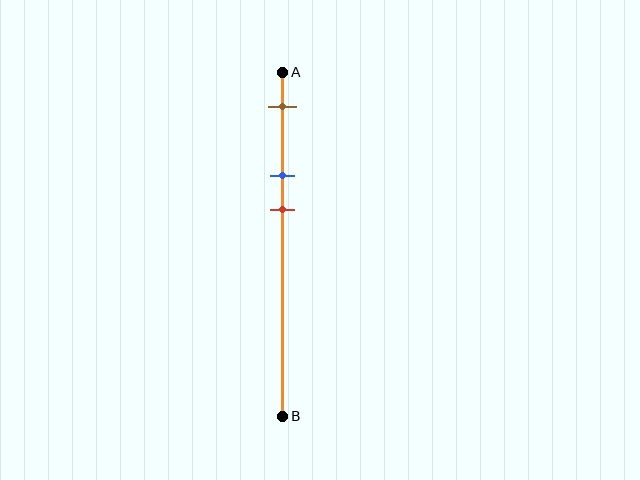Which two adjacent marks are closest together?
The blue and red marks are the closest adjacent pair.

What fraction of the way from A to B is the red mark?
The red mark is approximately 40% (0.4) of the way from A to B.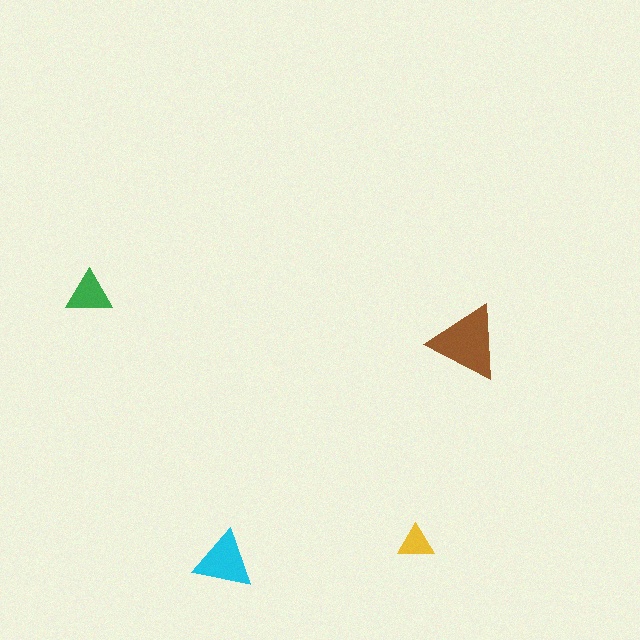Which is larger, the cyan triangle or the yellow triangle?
The cyan one.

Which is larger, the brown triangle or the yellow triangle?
The brown one.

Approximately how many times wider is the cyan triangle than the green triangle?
About 1.5 times wider.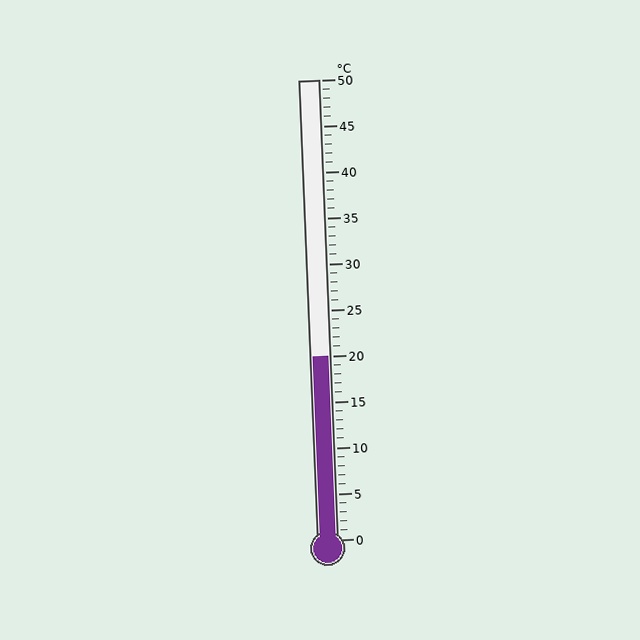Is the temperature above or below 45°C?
The temperature is below 45°C.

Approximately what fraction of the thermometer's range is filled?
The thermometer is filled to approximately 40% of its range.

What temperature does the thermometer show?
The thermometer shows approximately 20°C.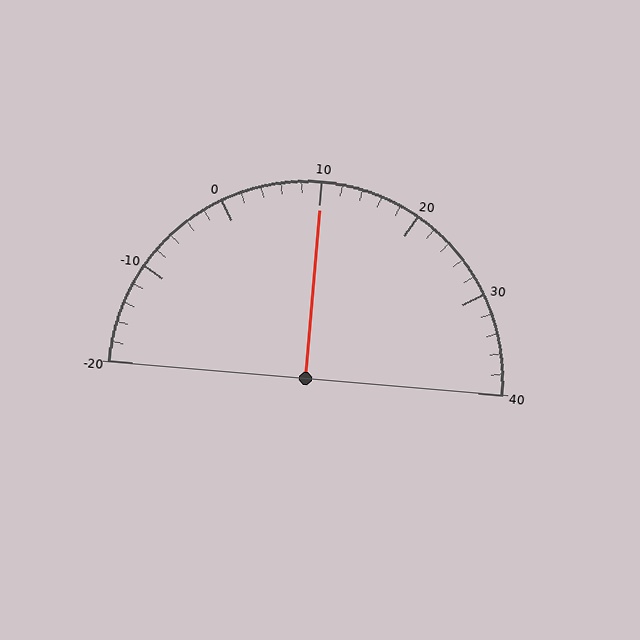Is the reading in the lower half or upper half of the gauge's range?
The reading is in the upper half of the range (-20 to 40).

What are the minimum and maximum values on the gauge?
The gauge ranges from -20 to 40.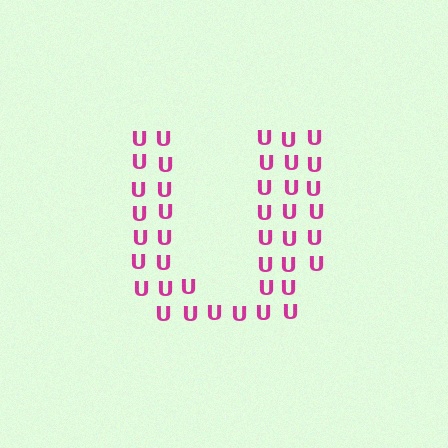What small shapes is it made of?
It is made of small letter U's.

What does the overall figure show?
The overall figure shows the letter U.